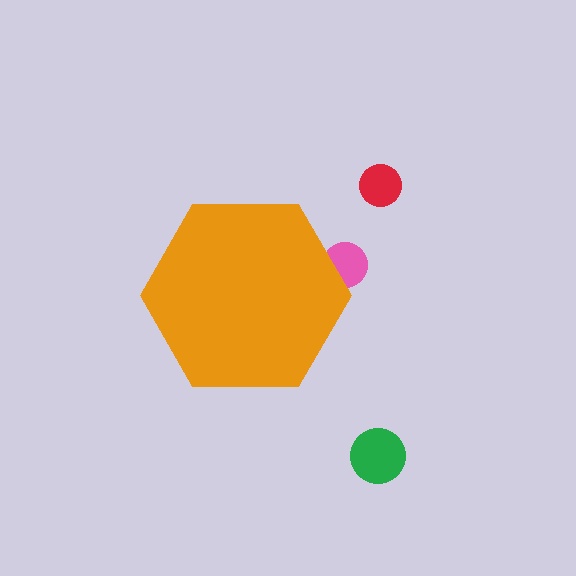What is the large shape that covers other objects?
An orange hexagon.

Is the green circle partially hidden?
No, the green circle is fully visible.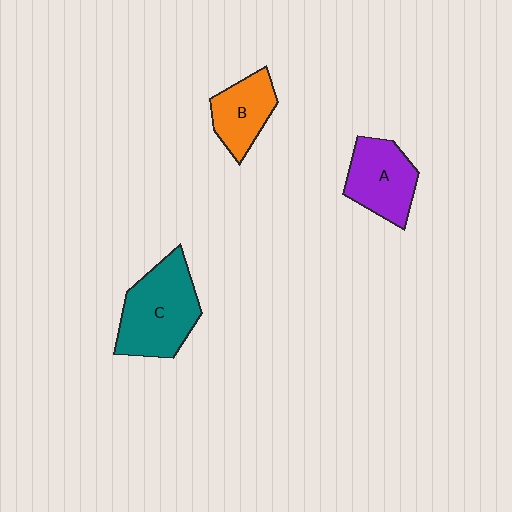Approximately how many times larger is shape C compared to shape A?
Approximately 1.4 times.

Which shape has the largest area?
Shape C (teal).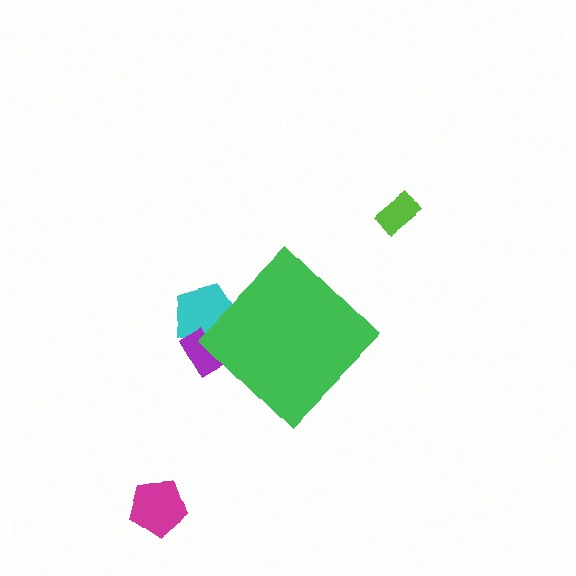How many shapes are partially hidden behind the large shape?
2 shapes are partially hidden.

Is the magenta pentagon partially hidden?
No, the magenta pentagon is fully visible.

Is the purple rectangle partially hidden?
Yes, the purple rectangle is partially hidden behind the green diamond.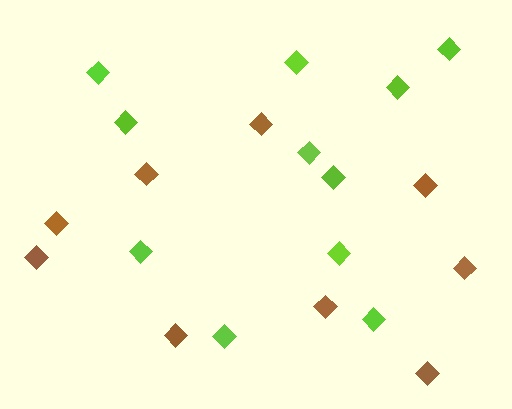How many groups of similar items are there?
There are 2 groups: one group of lime diamonds (11) and one group of brown diamonds (9).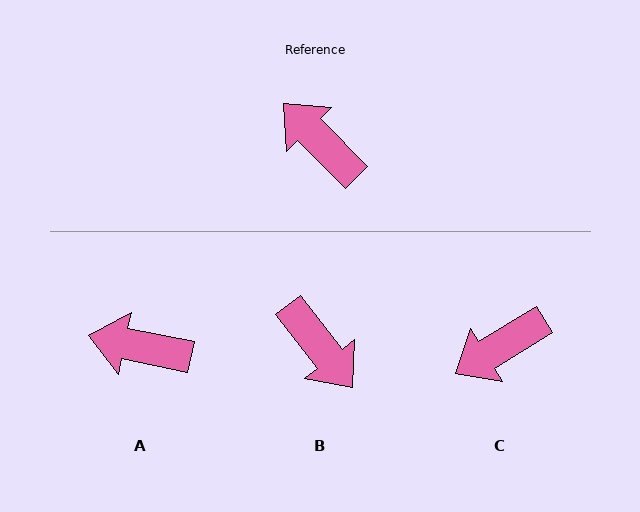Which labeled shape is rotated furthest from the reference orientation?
B, about 173 degrees away.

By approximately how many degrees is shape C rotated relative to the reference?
Approximately 77 degrees counter-clockwise.